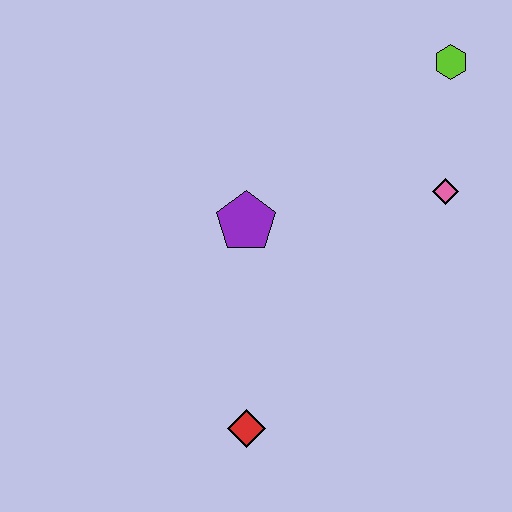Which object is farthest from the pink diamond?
The red diamond is farthest from the pink diamond.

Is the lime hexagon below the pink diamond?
No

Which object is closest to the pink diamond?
The lime hexagon is closest to the pink diamond.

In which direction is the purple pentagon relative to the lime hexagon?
The purple pentagon is to the left of the lime hexagon.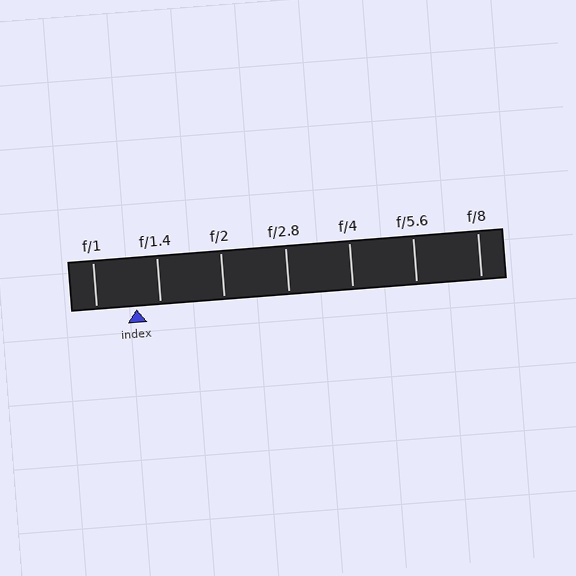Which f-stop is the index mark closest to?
The index mark is closest to f/1.4.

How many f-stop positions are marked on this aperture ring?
There are 7 f-stop positions marked.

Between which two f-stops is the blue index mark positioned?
The index mark is between f/1 and f/1.4.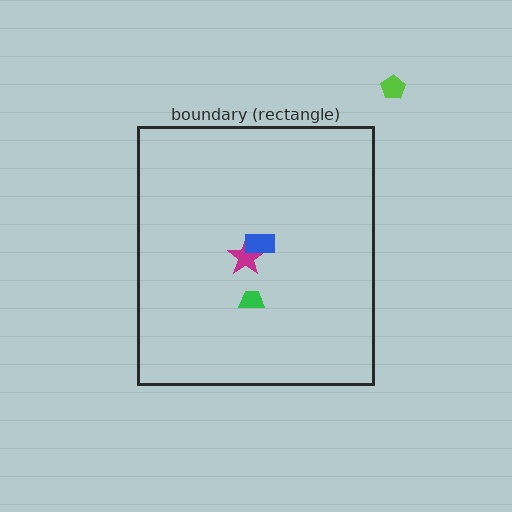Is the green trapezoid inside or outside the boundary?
Inside.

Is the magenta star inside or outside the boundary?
Inside.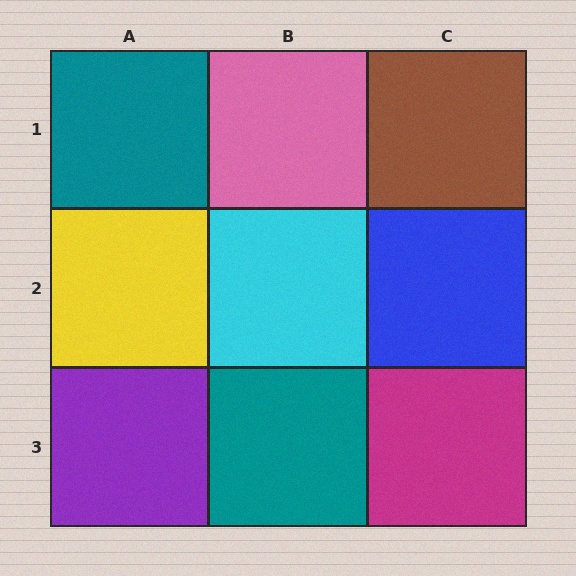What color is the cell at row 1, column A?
Teal.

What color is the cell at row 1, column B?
Pink.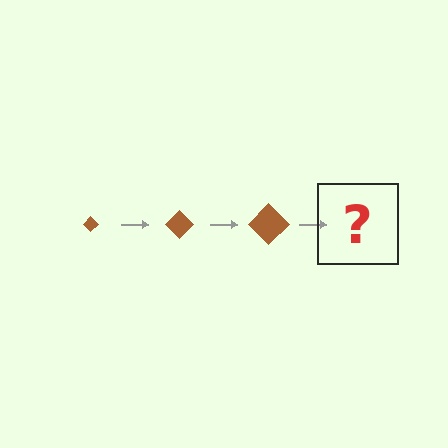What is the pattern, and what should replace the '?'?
The pattern is that the diamond gets progressively larger each step. The '?' should be a brown diamond, larger than the previous one.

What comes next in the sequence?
The next element should be a brown diamond, larger than the previous one.